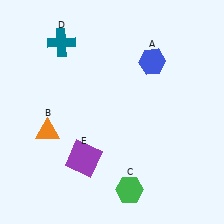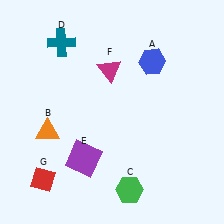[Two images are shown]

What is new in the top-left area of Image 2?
A magenta triangle (F) was added in the top-left area of Image 2.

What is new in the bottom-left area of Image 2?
A red diamond (G) was added in the bottom-left area of Image 2.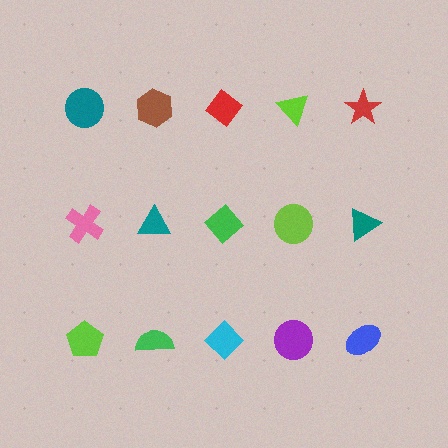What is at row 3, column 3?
A cyan diamond.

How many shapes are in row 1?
5 shapes.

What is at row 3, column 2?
A green semicircle.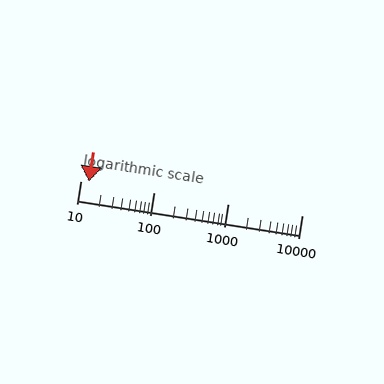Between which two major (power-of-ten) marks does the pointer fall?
The pointer is between 10 and 100.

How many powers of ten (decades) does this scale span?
The scale spans 3 decades, from 10 to 10000.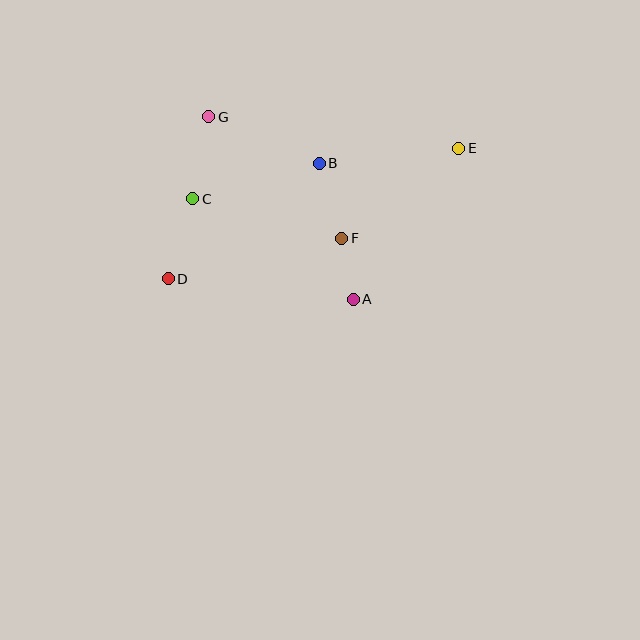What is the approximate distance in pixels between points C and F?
The distance between C and F is approximately 155 pixels.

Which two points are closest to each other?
Points A and F are closest to each other.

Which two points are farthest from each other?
Points D and E are farthest from each other.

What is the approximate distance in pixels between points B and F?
The distance between B and F is approximately 79 pixels.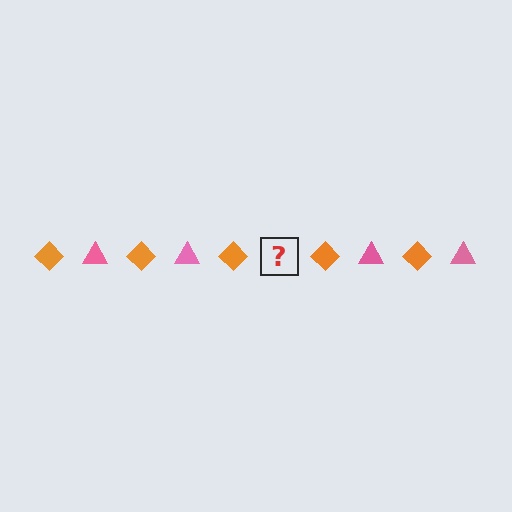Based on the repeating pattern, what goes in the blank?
The blank should be a pink triangle.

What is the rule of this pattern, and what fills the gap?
The rule is that the pattern alternates between orange diamond and pink triangle. The gap should be filled with a pink triangle.